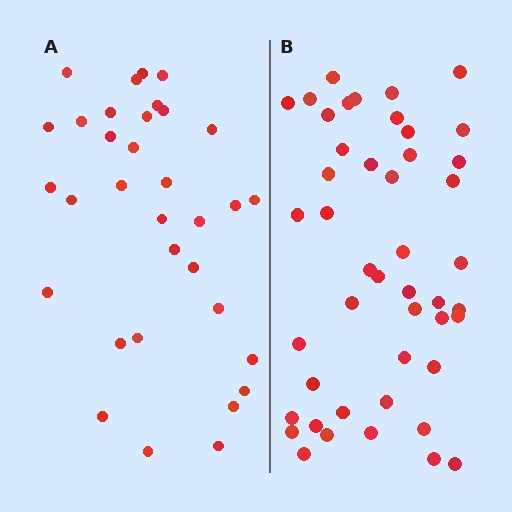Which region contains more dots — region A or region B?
Region B (the right region) has more dots.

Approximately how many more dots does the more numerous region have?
Region B has approximately 15 more dots than region A.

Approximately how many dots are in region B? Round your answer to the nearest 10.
About 50 dots. (The exact count is 46, which rounds to 50.)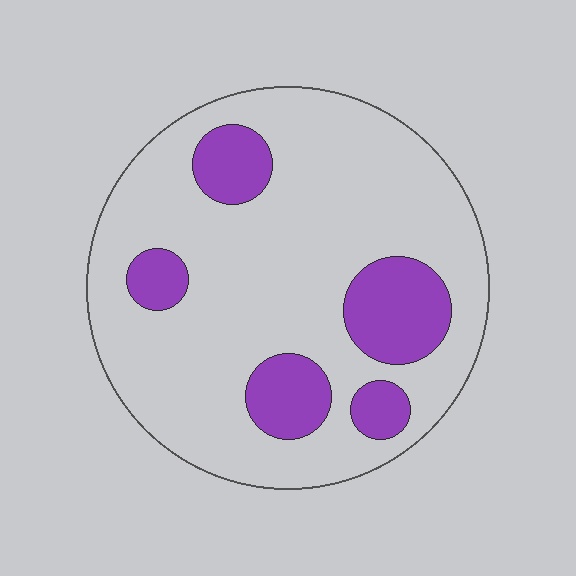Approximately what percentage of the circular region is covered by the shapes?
Approximately 20%.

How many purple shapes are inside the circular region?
5.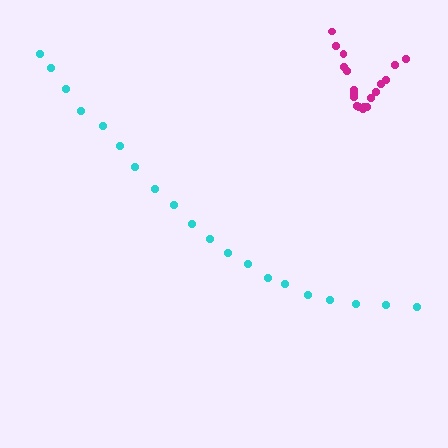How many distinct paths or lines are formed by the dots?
There are 2 distinct paths.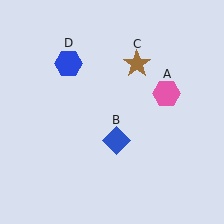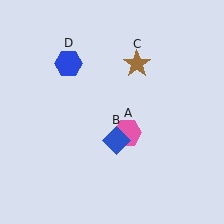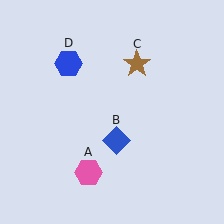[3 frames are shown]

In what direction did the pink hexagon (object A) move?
The pink hexagon (object A) moved down and to the left.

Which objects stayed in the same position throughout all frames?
Blue diamond (object B) and brown star (object C) and blue hexagon (object D) remained stationary.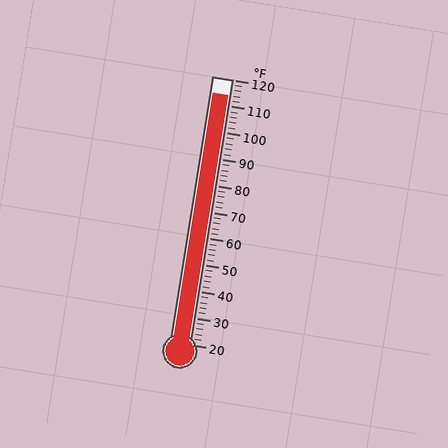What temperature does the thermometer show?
The thermometer shows approximately 114°F.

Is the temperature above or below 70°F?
The temperature is above 70°F.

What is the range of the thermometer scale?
The thermometer scale ranges from 20°F to 120°F.